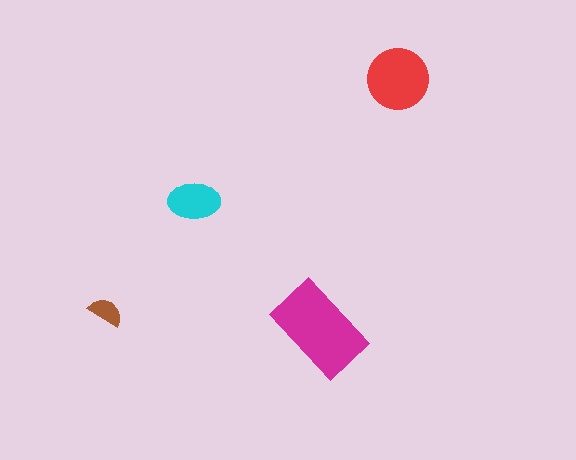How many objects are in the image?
There are 4 objects in the image.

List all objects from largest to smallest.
The magenta rectangle, the red circle, the cyan ellipse, the brown semicircle.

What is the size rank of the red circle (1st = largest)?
2nd.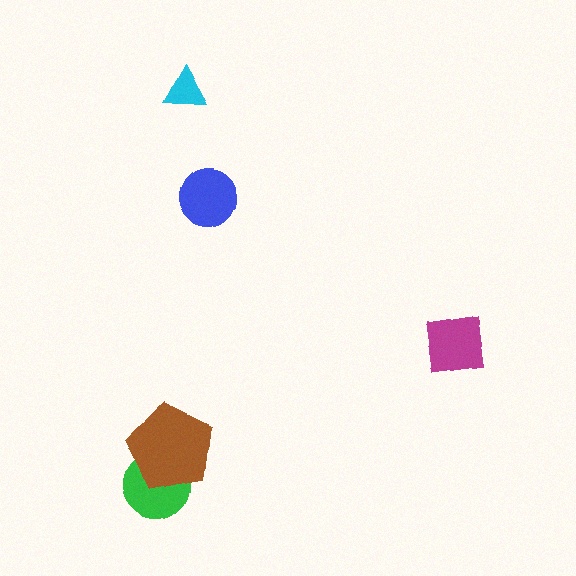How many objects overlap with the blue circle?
0 objects overlap with the blue circle.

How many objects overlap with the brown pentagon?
1 object overlaps with the brown pentagon.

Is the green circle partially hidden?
Yes, it is partially covered by another shape.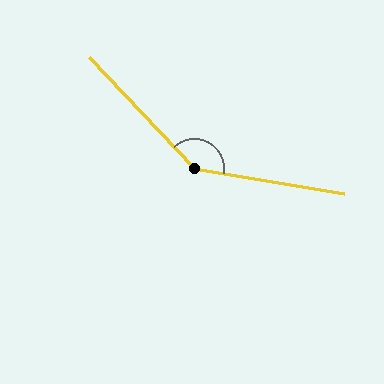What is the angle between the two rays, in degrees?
Approximately 143 degrees.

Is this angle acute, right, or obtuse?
It is obtuse.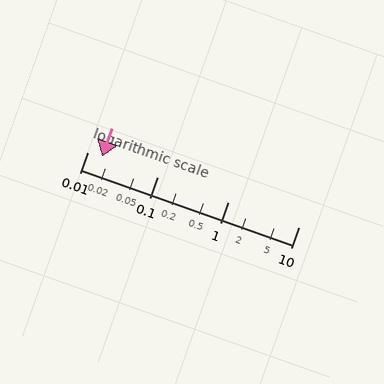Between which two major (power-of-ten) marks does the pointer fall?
The pointer is between 0.01 and 0.1.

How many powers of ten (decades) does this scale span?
The scale spans 3 decades, from 0.01 to 10.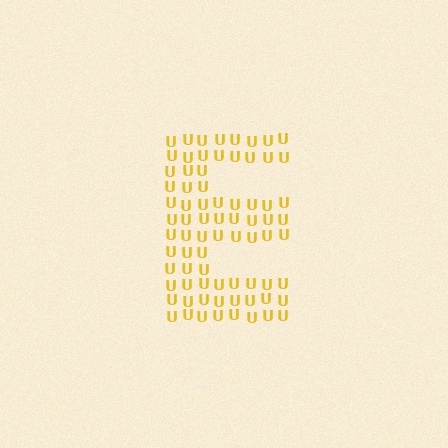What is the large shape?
The large shape is the letter E.